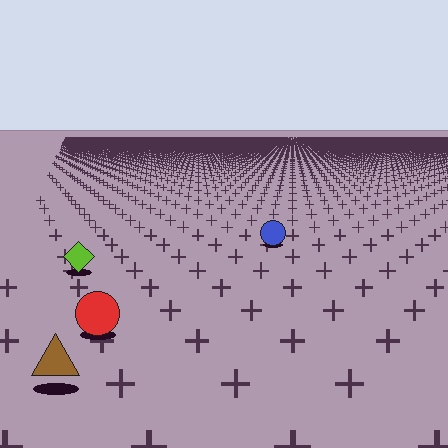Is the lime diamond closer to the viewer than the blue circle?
Yes. The lime diamond is closer — you can tell from the texture gradient: the ground texture is coarser near it.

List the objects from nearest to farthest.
From nearest to farthest: the brown triangle, the red circle, the lime diamond, the blue circle.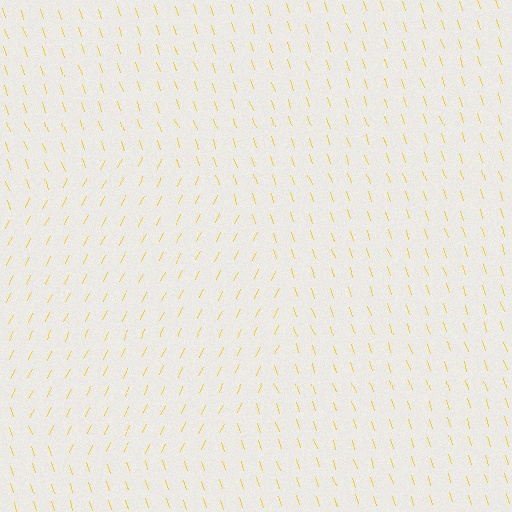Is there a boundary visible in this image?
Yes, there is a texture boundary formed by a change in line orientation.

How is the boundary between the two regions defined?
The boundary is defined purely by a change in line orientation (approximately 45 degrees difference). All lines are the same color and thickness.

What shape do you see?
I see a circle.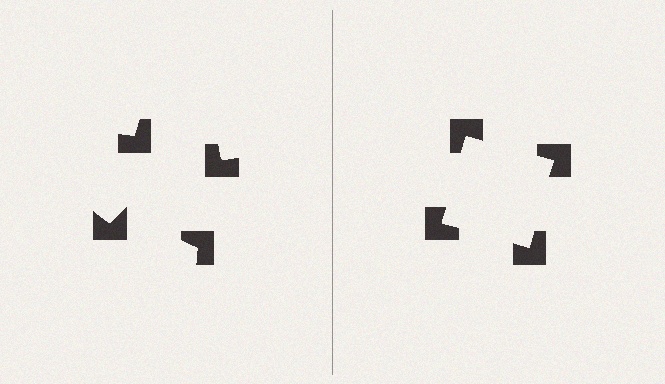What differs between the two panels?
The notched squares are positioned identically on both sides; only the wedge orientations differ. On the right they align to a square; on the left they are misaligned.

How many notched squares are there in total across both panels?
8 — 4 on each side.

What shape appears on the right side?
An illusory square.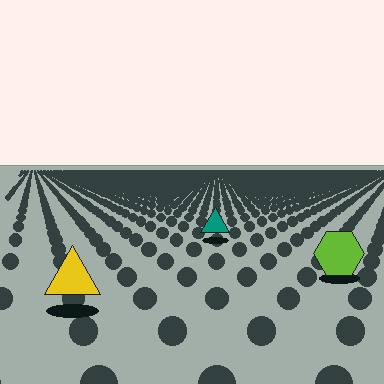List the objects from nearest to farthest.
From nearest to farthest: the yellow triangle, the lime hexagon, the teal triangle.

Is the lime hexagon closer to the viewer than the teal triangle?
Yes. The lime hexagon is closer — you can tell from the texture gradient: the ground texture is coarser near it.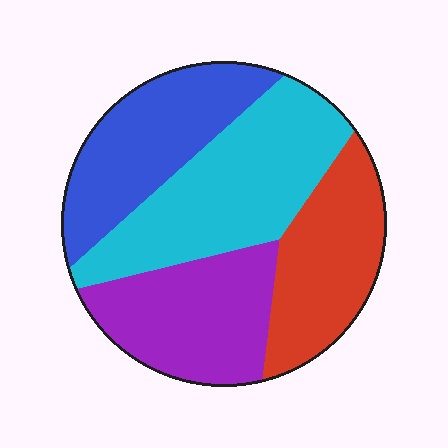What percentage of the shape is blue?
Blue takes up about one quarter (1/4) of the shape.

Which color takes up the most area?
Cyan, at roughly 30%.